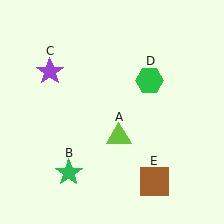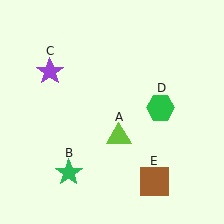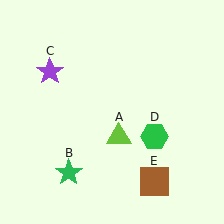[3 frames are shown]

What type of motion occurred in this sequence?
The green hexagon (object D) rotated clockwise around the center of the scene.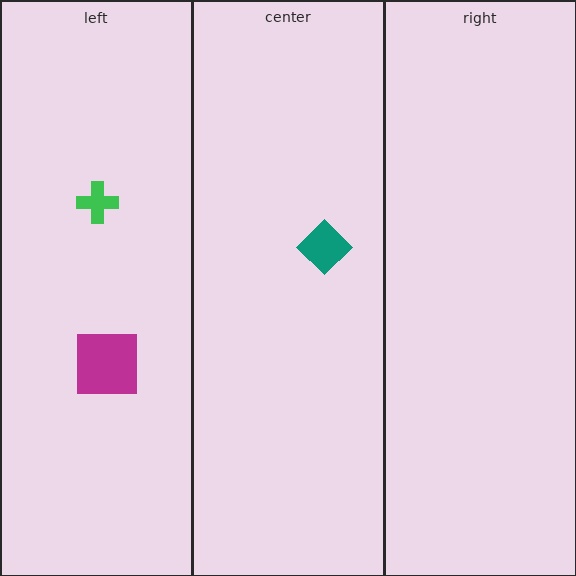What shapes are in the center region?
The teal diamond.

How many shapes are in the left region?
2.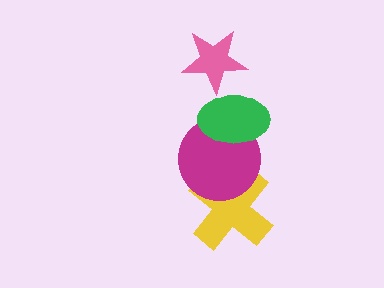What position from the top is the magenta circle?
The magenta circle is 3rd from the top.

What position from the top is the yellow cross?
The yellow cross is 4th from the top.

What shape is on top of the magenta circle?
The green ellipse is on top of the magenta circle.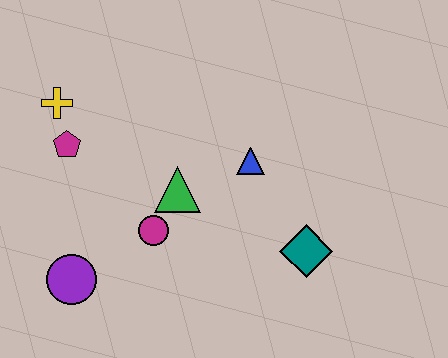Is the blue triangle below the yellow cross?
Yes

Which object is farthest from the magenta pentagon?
The teal diamond is farthest from the magenta pentagon.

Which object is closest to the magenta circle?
The green triangle is closest to the magenta circle.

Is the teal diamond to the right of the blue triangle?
Yes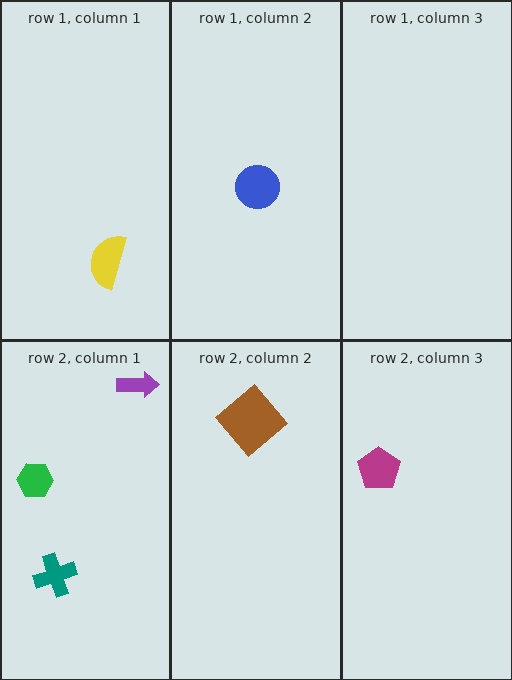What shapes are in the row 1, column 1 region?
The yellow semicircle.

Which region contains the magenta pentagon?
The row 2, column 3 region.